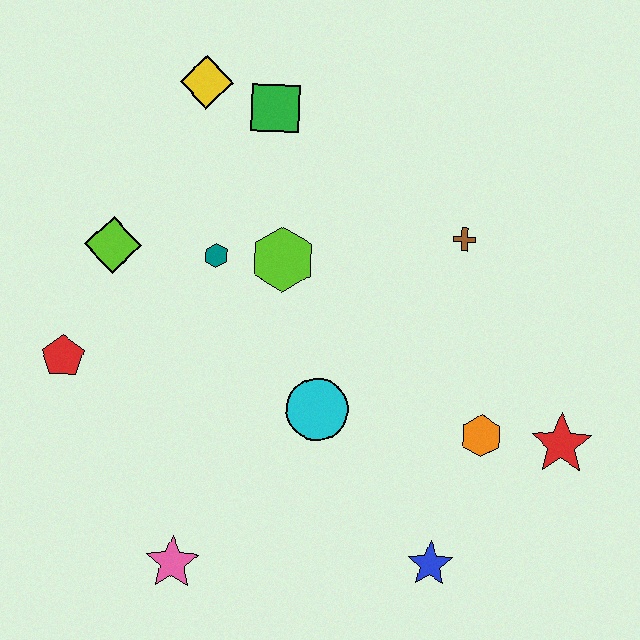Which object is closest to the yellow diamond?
The green square is closest to the yellow diamond.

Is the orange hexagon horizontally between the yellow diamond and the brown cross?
No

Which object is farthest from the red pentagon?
The red star is farthest from the red pentagon.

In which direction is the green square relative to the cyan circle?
The green square is above the cyan circle.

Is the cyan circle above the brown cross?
No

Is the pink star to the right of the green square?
No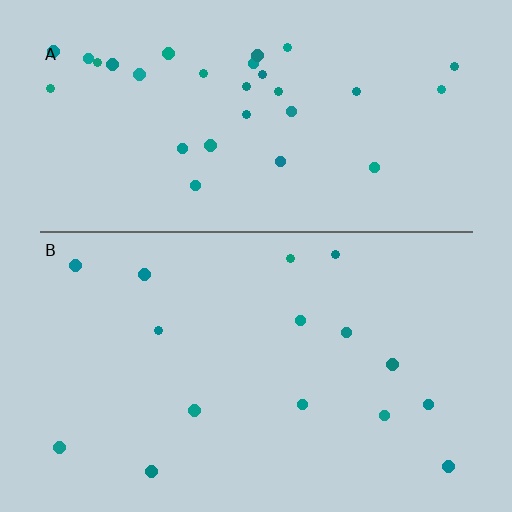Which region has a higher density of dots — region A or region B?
A (the top).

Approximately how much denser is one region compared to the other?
Approximately 2.0× — region A over region B.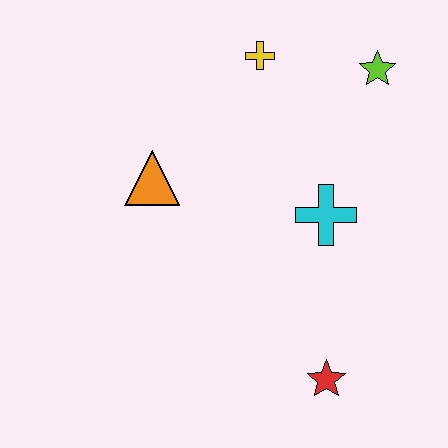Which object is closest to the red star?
The cyan cross is closest to the red star.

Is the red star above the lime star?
No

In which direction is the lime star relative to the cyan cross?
The lime star is above the cyan cross.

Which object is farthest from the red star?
The yellow cross is farthest from the red star.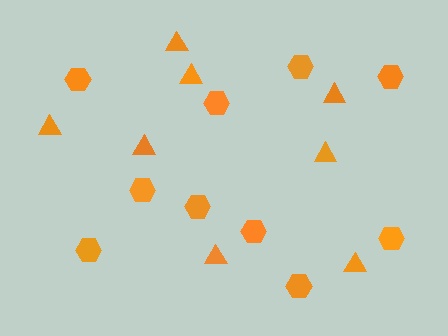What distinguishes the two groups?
There are 2 groups: one group of hexagons (10) and one group of triangles (8).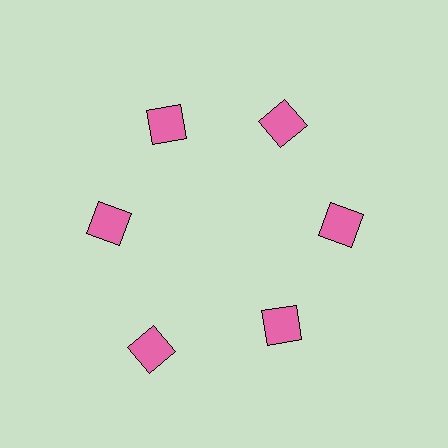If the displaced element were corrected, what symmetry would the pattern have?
It would have 6-fold rotational symmetry — the pattern would map onto itself every 60 degrees.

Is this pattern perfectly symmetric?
No. The 6 pink squares are arranged in a ring, but one element near the 7 o'clock position is pushed outward from the center, breaking the 6-fold rotational symmetry.